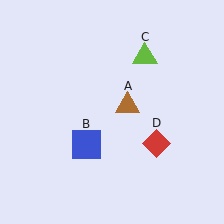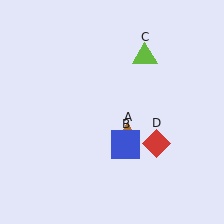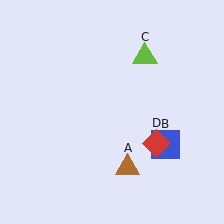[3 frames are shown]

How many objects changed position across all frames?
2 objects changed position: brown triangle (object A), blue square (object B).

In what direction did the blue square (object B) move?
The blue square (object B) moved right.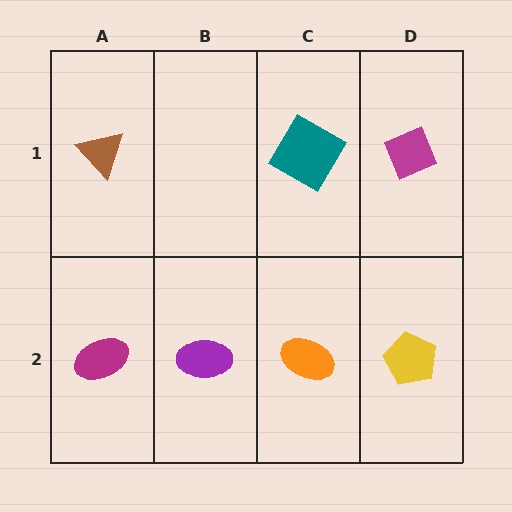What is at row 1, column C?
A teal square.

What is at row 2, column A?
A magenta ellipse.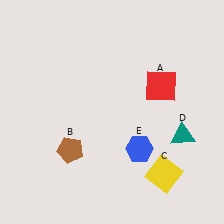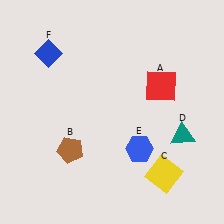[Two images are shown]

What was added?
A blue diamond (F) was added in Image 2.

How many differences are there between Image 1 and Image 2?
There is 1 difference between the two images.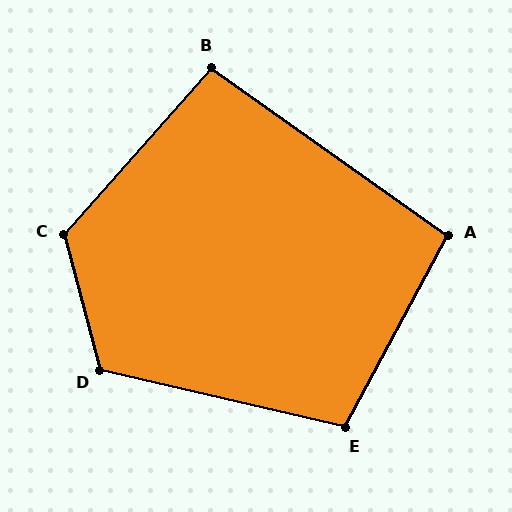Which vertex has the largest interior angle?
C, at approximately 124 degrees.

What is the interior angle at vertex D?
Approximately 118 degrees (obtuse).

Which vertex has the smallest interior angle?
B, at approximately 96 degrees.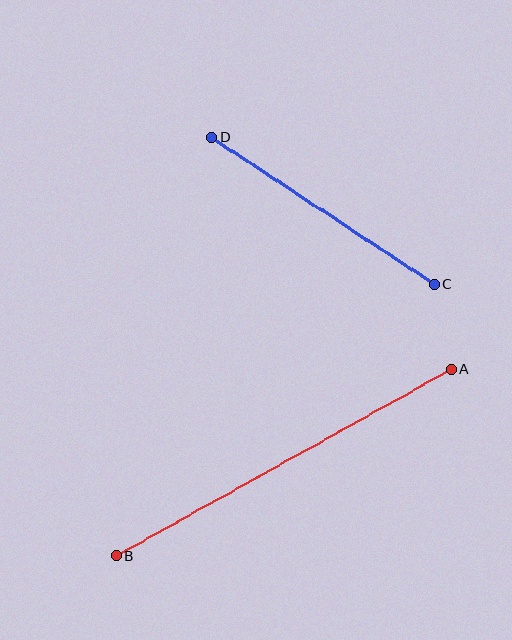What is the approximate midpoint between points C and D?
The midpoint is at approximately (323, 211) pixels.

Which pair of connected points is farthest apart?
Points A and B are farthest apart.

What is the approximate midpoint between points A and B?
The midpoint is at approximately (284, 463) pixels.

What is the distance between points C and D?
The distance is approximately 267 pixels.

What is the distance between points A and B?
The distance is approximately 383 pixels.